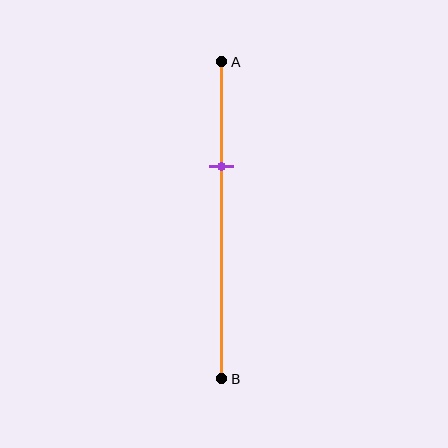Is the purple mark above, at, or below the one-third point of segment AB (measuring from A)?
The purple mark is approximately at the one-third point of segment AB.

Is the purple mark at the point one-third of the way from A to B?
Yes, the mark is approximately at the one-third point.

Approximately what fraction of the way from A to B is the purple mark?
The purple mark is approximately 35% of the way from A to B.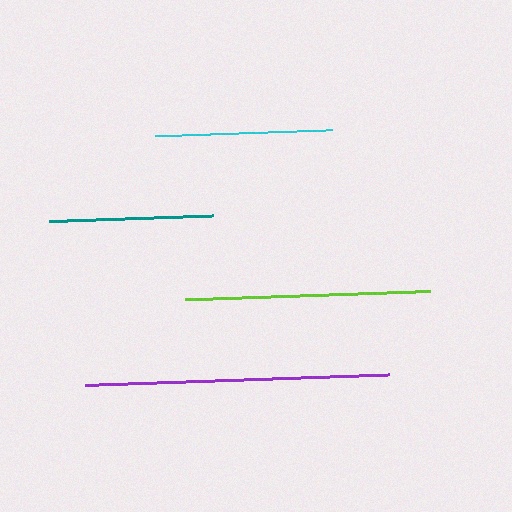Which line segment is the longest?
The purple line is the longest at approximately 304 pixels.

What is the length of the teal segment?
The teal segment is approximately 164 pixels long.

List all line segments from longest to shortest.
From longest to shortest: purple, lime, cyan, teal.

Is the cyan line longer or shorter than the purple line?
The purple line is longer than the cyan line.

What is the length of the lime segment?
The lime segment is approximately 244 pixels long.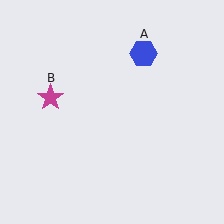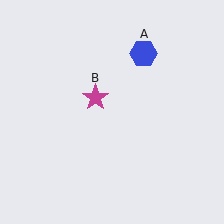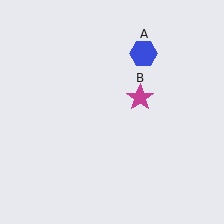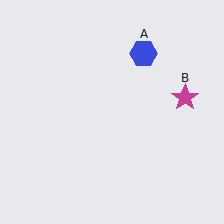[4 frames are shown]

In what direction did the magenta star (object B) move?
The magenta star (object B) moved right.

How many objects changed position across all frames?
1 object changed position: magenta star (object B).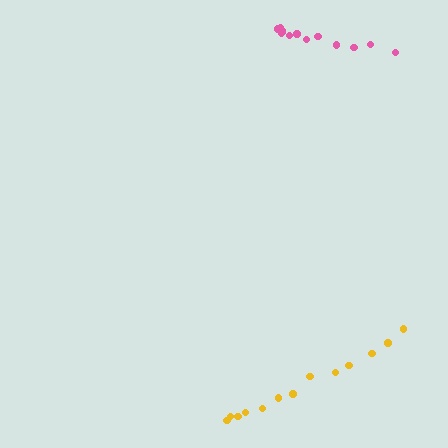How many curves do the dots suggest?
There are 2 distinct paths.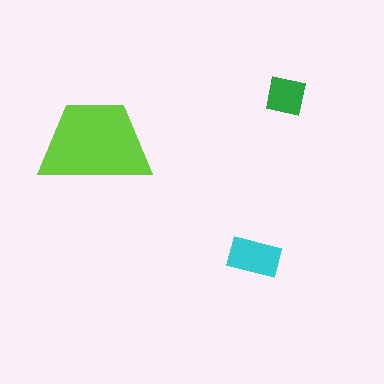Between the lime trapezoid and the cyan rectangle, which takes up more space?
The lime trapezoid.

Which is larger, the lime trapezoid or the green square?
The lime trapezoid.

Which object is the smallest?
The green square.